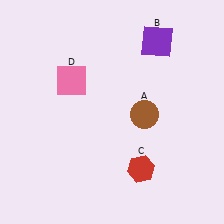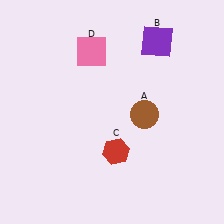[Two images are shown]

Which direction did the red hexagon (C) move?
The red hexagon (C) moved left.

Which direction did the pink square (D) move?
The pink square (D) moved up.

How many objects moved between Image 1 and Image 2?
2 objects moved between the two images.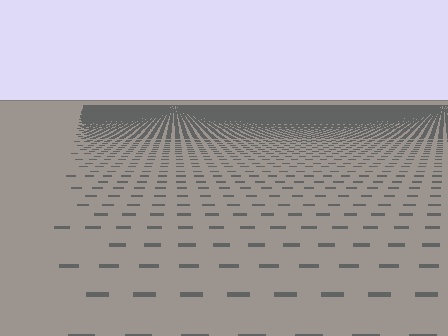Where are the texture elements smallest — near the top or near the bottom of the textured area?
Near the top.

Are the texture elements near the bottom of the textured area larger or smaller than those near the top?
Larger. Near the bottom, elements are closer to the viewer and appear at a bigger on-screen size.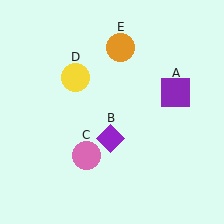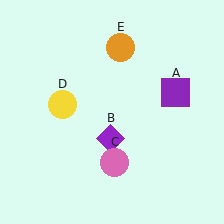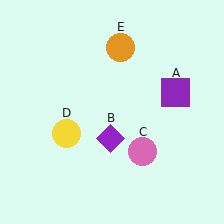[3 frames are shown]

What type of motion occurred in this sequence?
The pink circle (object C), yellow circle (object D) rotated counterclockwise around the center of the scene.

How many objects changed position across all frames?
2 objects changed position: pink circle (object C), yellow circle (object D).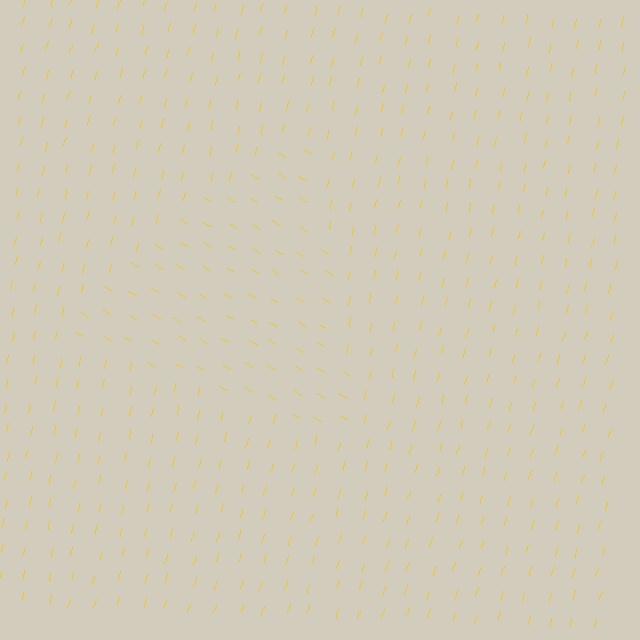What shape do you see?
I see a triangle.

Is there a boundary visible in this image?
Yes, there is a texture boundary formed by a change in line orientation.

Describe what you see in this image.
The image is filled with small yellow line segments. A triangle region in the image has lines oriented differently from the surrounding lines, creating a visible texture boundary.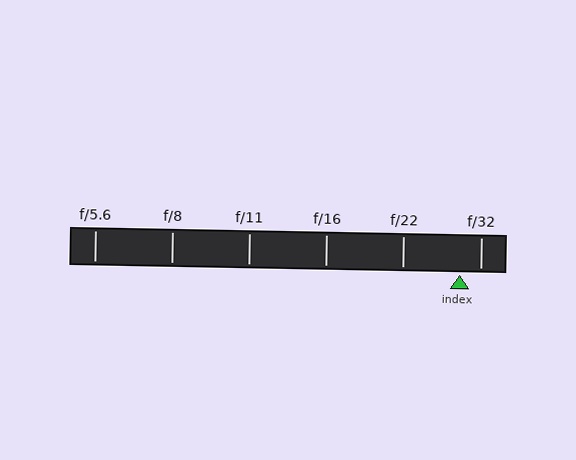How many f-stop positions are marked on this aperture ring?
There are 6 f-stop positions marked.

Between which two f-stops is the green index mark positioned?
The index mark is between f/22 and f/32.